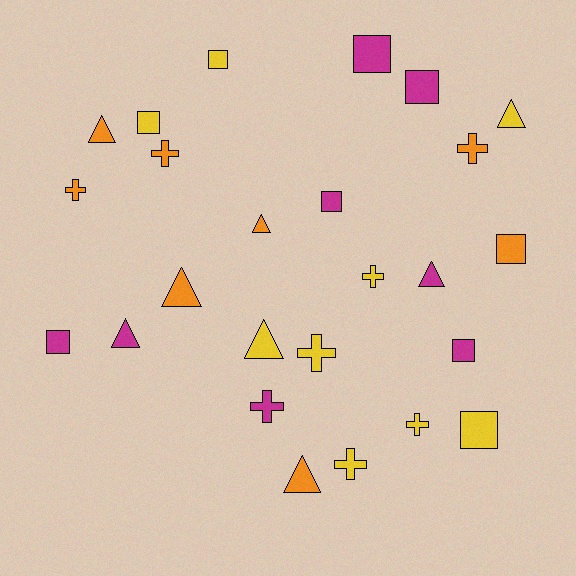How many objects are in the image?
There are 25 objects.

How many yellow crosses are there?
There are 4 yellow crosses.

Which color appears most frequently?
Yellow, with 9 objects.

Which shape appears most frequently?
Square, with 9 objects.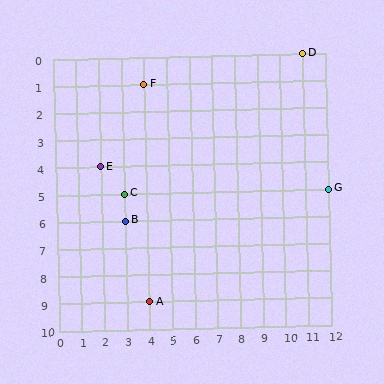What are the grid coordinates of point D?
Point D is at grid coordinates (11, 0).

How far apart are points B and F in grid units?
Points B and F are 1 column and 5 rows apart (about 5.1 grid units diagonally).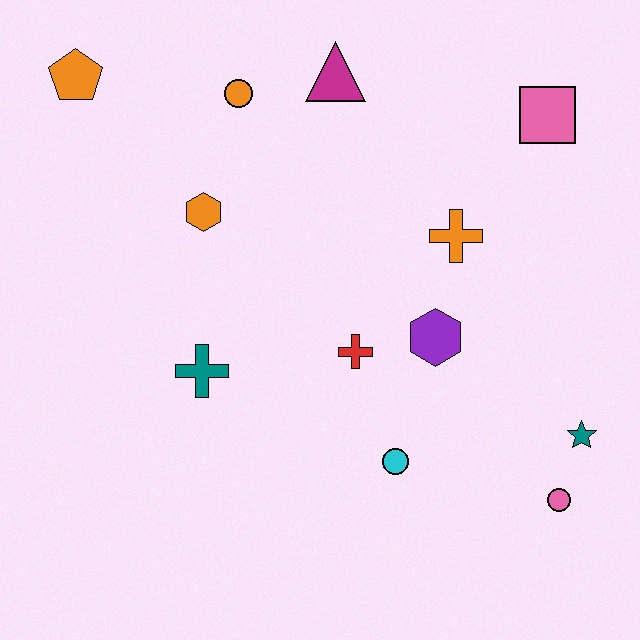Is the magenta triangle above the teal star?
Yes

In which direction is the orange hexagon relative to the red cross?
The orange hexagon is to the left of the red cross.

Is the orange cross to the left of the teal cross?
No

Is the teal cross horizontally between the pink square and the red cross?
No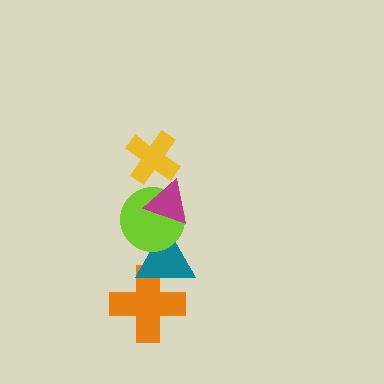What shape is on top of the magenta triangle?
The yellow cross is on top of the magenta triangle.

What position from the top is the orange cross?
The orange cross is 5th from the top.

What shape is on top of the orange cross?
The teal triangle is on top of the orange cross.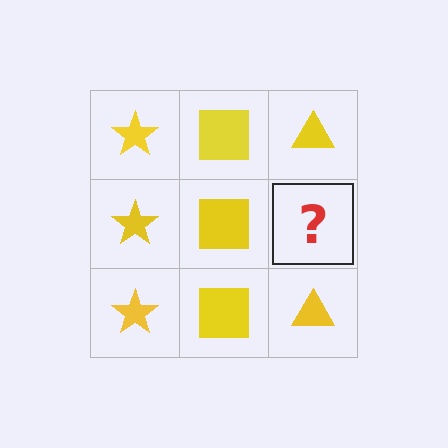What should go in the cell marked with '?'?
The missing cell should contain a yellow triangle.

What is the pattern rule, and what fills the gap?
The rule is that each column has a consistent shape. The gap should be filled with a yellow triangle.